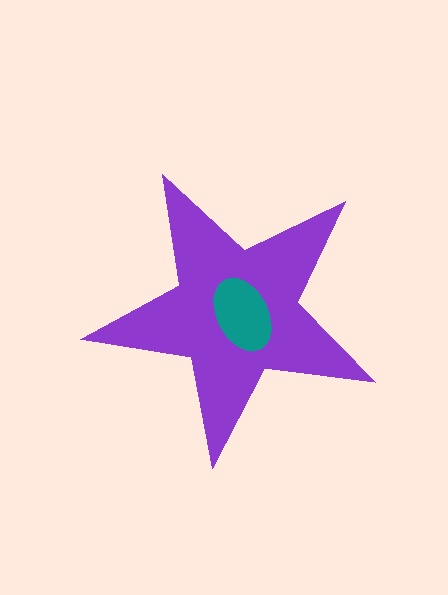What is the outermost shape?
The purple star.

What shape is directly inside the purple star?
The teal ellipse.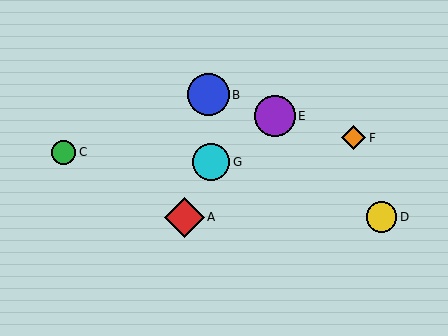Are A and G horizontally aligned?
No, A is at y≈217 and G is at y≈162.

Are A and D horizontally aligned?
Yes, both are at y≈217.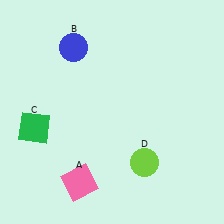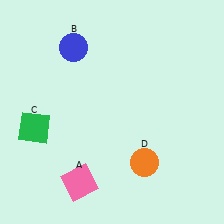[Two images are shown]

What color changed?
The circle (D) changed from lime in Image 1 to orange in Image 2.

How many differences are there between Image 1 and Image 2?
There is 1 difference between the two images.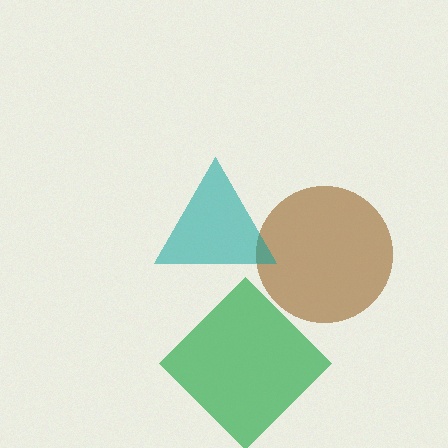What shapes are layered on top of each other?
The layered shapes are: a brown circle, a teal triangle, a green diamond.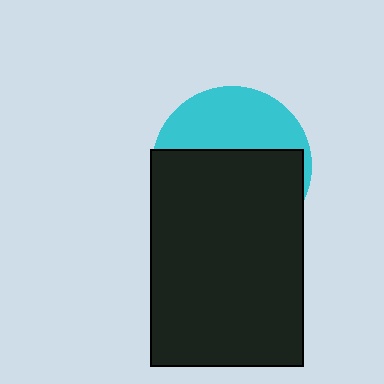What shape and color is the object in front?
The object in front is a black rectangle.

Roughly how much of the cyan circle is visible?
A small part of it is visible (roughly 39%).